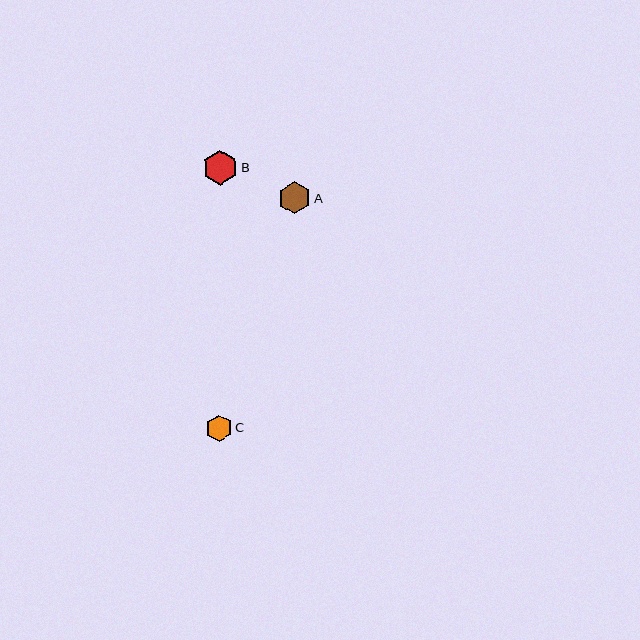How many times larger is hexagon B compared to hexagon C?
Hexagon B is approximately 1.4 times the size of hexagon C.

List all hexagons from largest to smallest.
From largest to smallest: B, A, C.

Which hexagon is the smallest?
Hexagon C is the smallest with a size of approximately 26 pixels.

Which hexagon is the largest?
Hexagon B is the largest with a size of approximately 36 pixels.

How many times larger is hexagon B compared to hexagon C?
Hexagon B is approximately 1.4 times the size of hexagon C.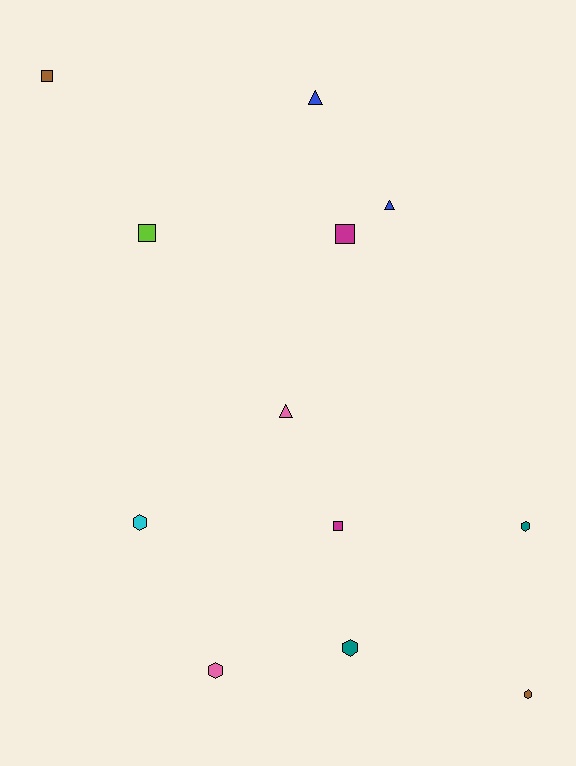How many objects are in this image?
There are 12 objects.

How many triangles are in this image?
There are 3 triangles.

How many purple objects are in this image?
There are no purple objects.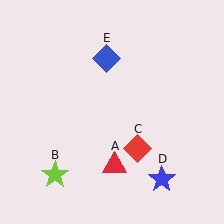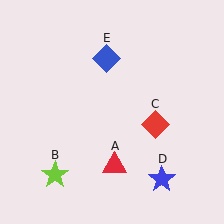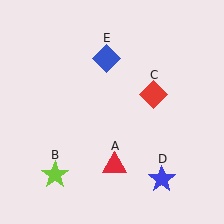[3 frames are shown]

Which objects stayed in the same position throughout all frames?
Red triangle (object A) and lime star (object B) and blue star (object D) and blue diamond (object E) remained stationary.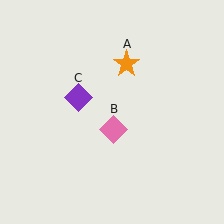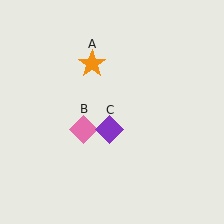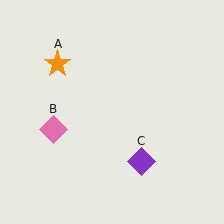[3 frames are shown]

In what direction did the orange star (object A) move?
The orange star (object A) moved left.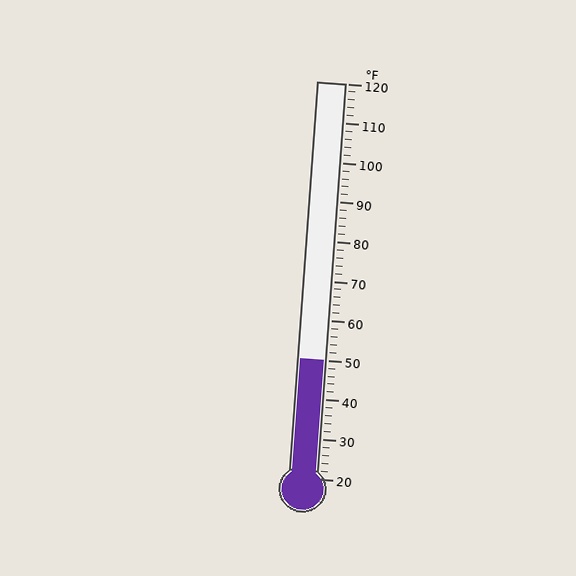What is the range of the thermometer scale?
The thermometer scale ranges from 20°F to 120°F.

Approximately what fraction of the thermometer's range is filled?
The thermometer is filled to approximately 30% of its range.